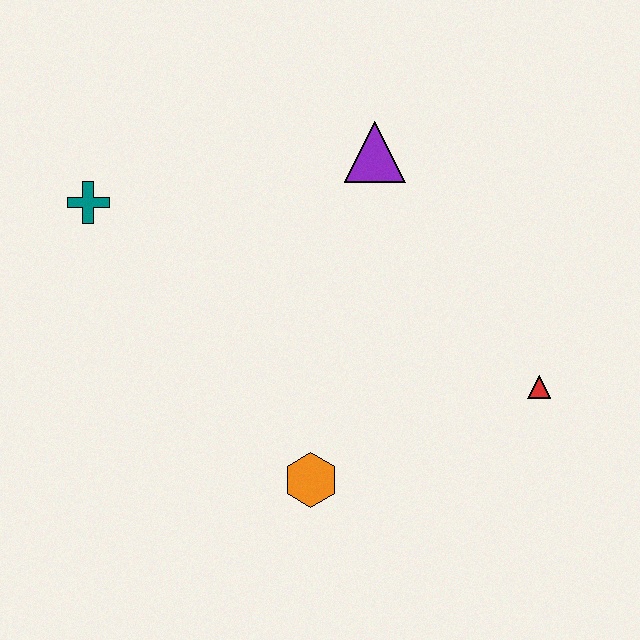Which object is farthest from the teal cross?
The red triangle is farthest from the teal cross.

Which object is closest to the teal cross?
The purple triangle is closest to the teal cross.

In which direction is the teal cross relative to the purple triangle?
The teal cross is to the left of the purple triangle.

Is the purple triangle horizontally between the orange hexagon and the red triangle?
Yes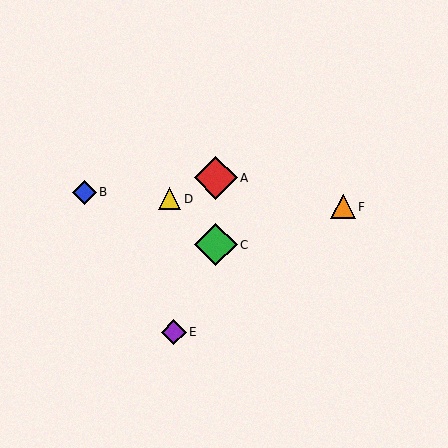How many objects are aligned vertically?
2 objects (A, C) are aligned vertically.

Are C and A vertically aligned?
Yes, both are at x≈216.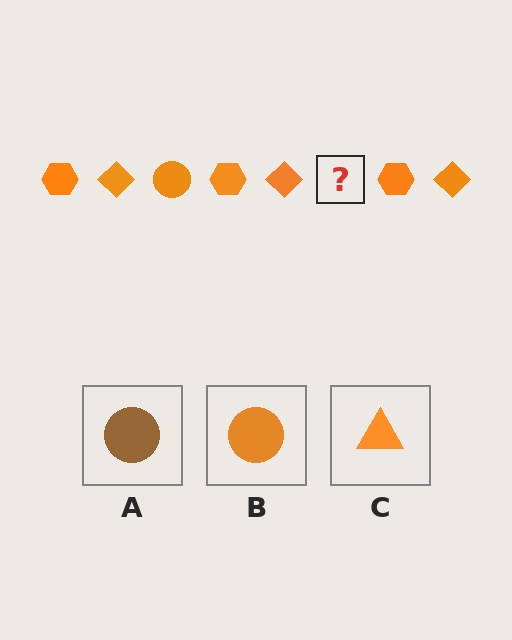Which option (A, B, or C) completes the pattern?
B.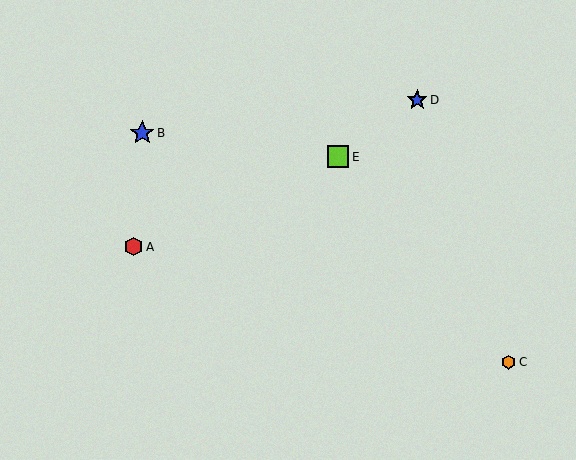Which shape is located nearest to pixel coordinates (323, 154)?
The lime square (labeled E) at (338, 157) is nearest to that location.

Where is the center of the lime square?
The center of the lime square is at (338, 157).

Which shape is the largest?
The blue star (labeled B) is the largest.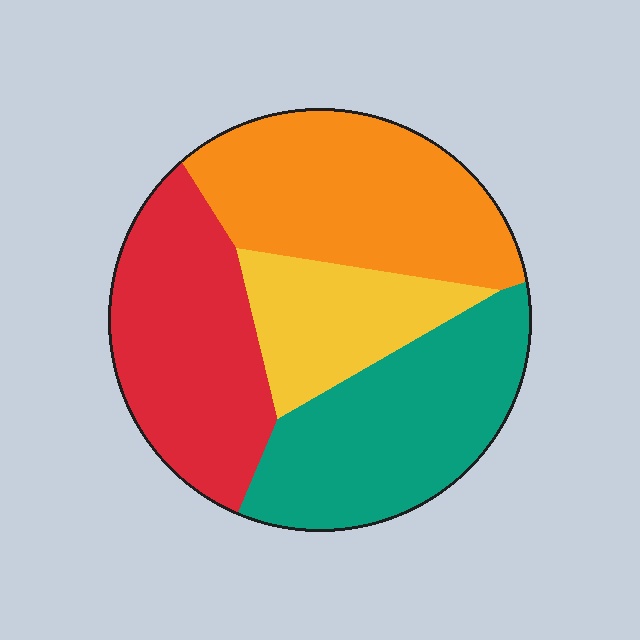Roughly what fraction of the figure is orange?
Orange covers 29% of the figure.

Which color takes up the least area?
Yellow, at roughly 15%.